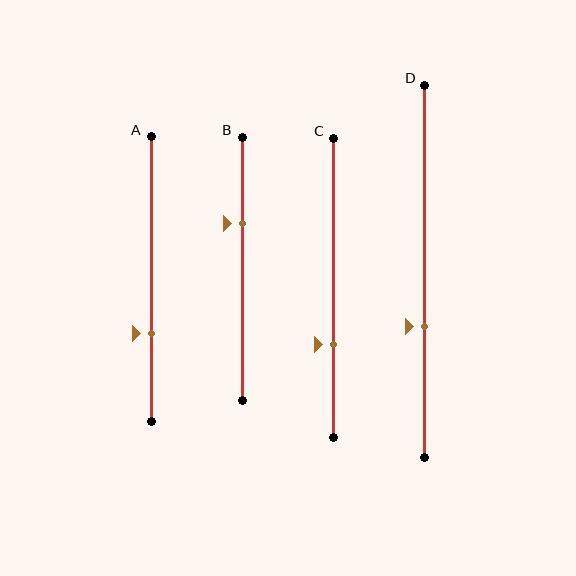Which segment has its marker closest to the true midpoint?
Segment D has its marker closest to the true midpoint.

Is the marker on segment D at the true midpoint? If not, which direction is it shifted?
No, the marker on segment D is shifted downward by about 15% of the segment length.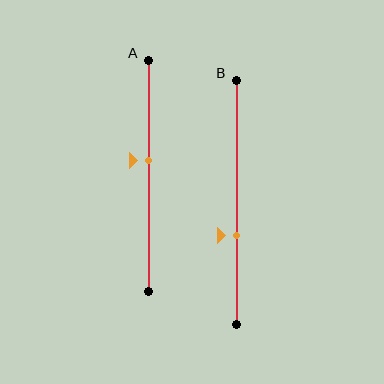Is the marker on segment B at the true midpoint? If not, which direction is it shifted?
No, the marker on segment B is shifted downward by about 14% of the segment length.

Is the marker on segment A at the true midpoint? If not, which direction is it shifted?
No, the marker on segment A is shifted upward by about 6% of the segment length.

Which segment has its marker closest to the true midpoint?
Segment A has its marker closest to the true midpoint.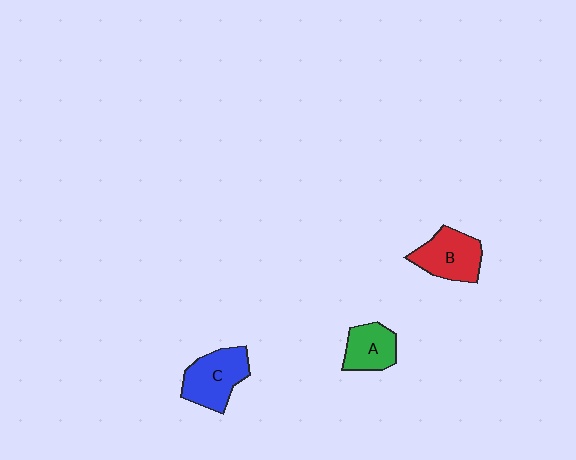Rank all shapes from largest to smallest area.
From largest to smallest: C (blue), B (red), A (green).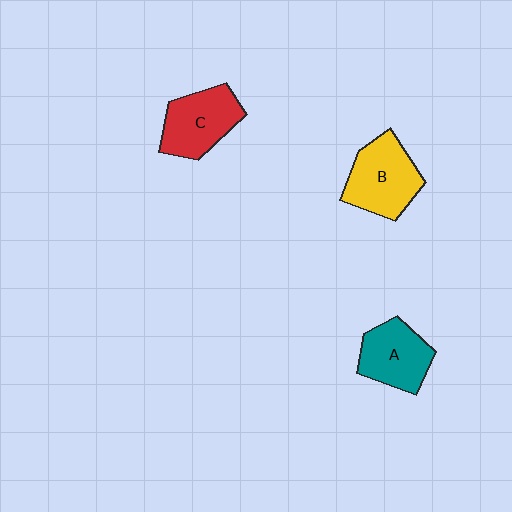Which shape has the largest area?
Shape B (yellow).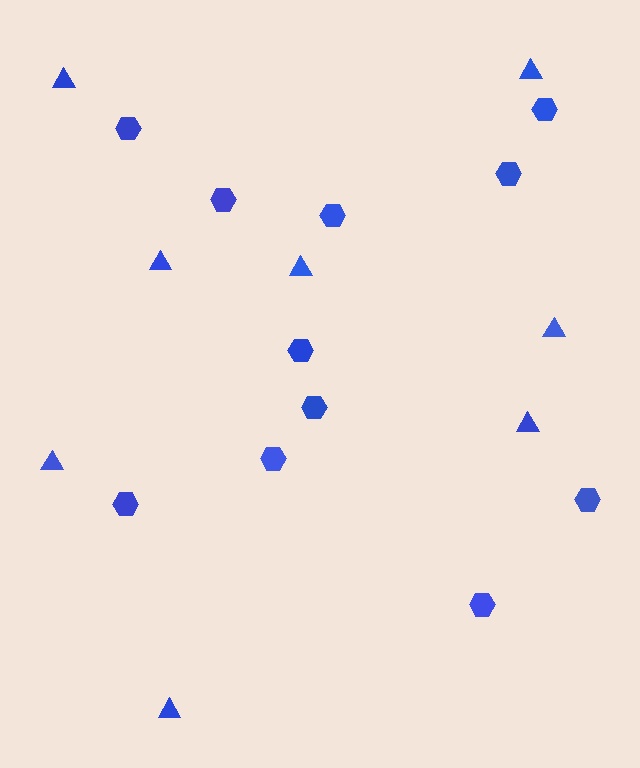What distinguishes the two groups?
There are 2 groups: one group of triangles (8) and one group of hexagons (11).